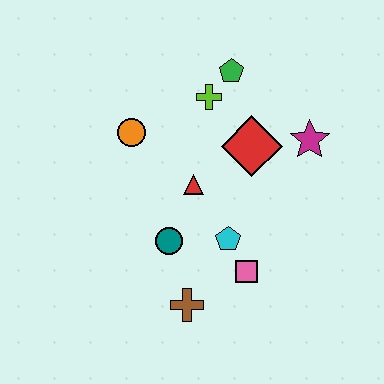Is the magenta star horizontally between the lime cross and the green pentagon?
No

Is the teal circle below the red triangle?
Yes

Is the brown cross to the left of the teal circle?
No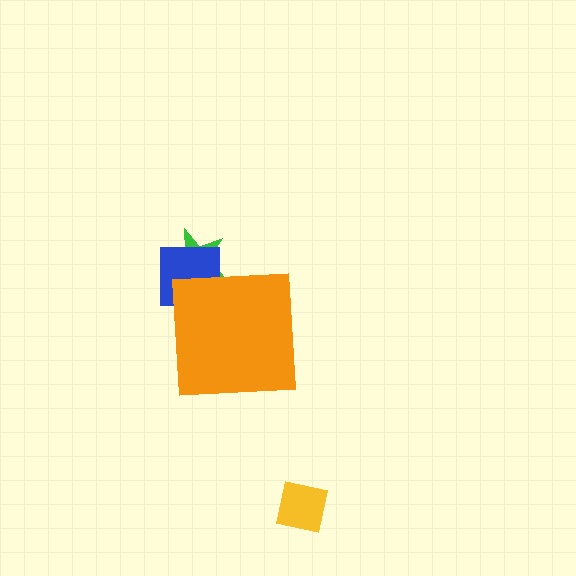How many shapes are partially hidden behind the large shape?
2 shapes are partially hidden.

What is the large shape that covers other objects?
An orange square.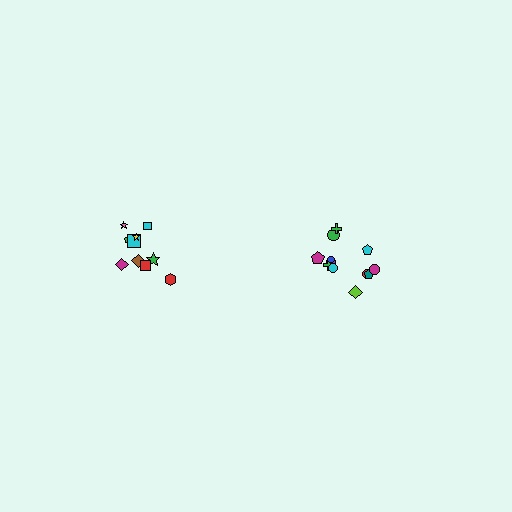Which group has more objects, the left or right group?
The right group.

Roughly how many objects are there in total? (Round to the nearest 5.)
Roughly 20 objects in total.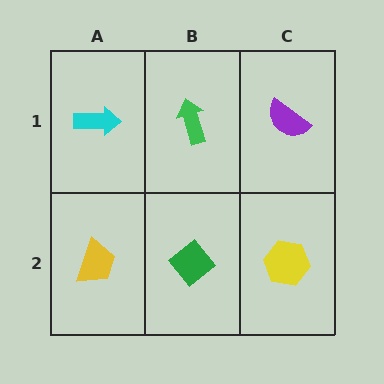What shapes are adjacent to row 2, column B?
A green arrow (row 1, column B), a yellow trapezoid (row 2, column A), a yellow hexagon (row 2, column C).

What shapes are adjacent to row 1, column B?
A green diamond (row 2, column B), a cyan arrow (row 1, column A), a purple semicircle (row 1, column C).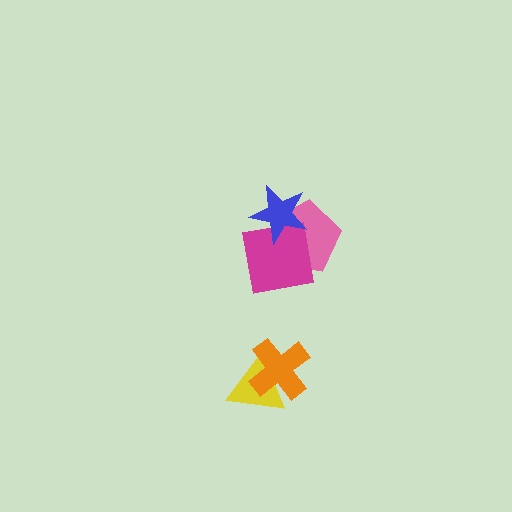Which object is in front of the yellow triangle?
The orange cross is in front of the yellow triangle.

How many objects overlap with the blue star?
2 objects overlap with the blue star.